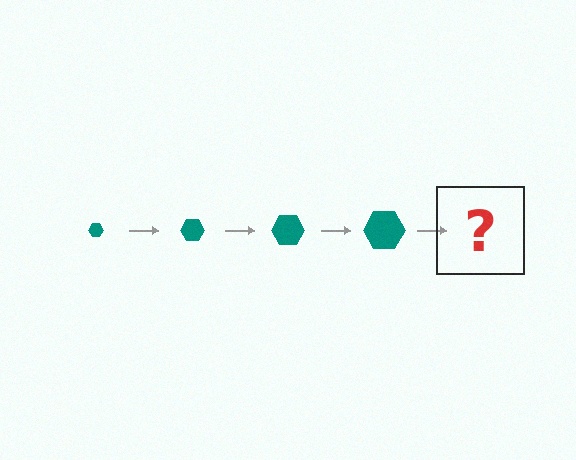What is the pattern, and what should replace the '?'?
The pattern is that the hexagon gets progressively larger each step. The '?' should be a teal hexagon, larger than the previous one.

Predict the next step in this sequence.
The next step is a teal hexagon, larger than the previous one.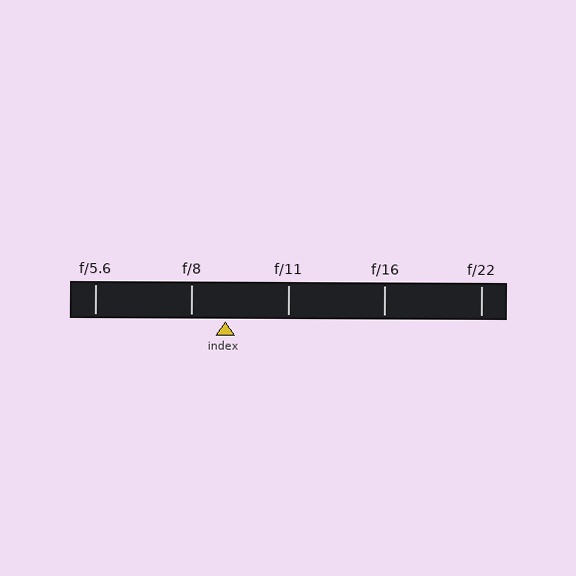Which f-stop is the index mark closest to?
The index mark is closest to f/8.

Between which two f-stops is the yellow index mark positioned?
The index mark is between f/8 and f/11.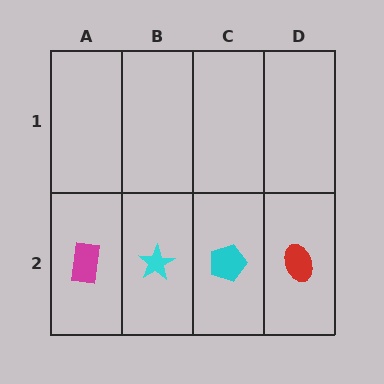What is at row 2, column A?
A magenta rectangle.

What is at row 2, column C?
A cyan pentagon.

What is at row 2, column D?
A red ellipse.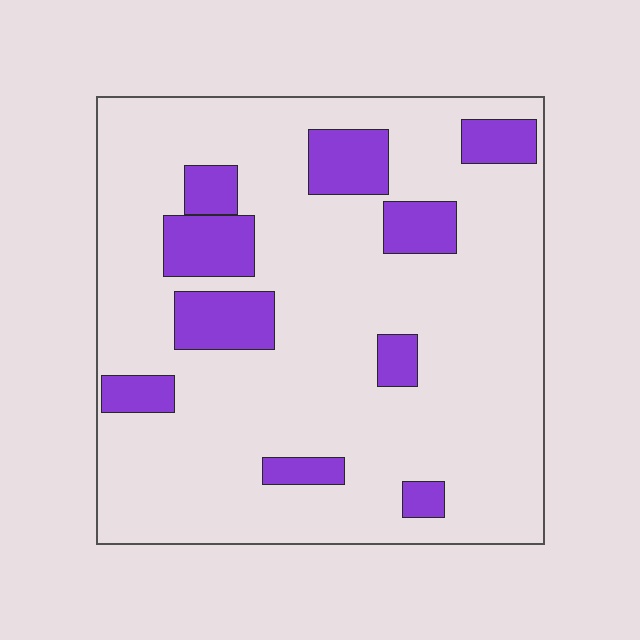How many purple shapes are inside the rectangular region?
10.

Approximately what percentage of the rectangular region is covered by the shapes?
Approximately 20%.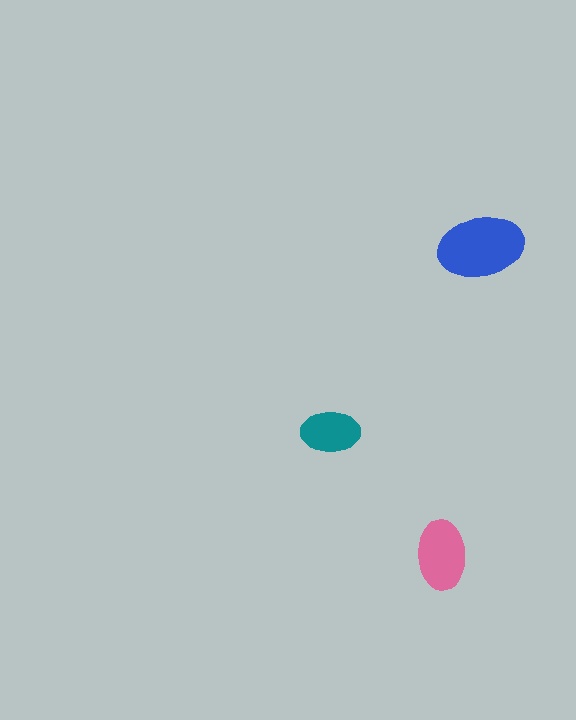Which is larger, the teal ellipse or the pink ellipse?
The pink one.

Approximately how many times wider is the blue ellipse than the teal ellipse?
About 1.5 times wider.